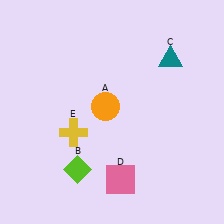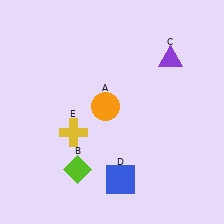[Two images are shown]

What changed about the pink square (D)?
In Image 1, D is pink. In Image 2, it changed to blue.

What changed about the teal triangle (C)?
In Image 1, C is teal. In Image 2, it changed to purple.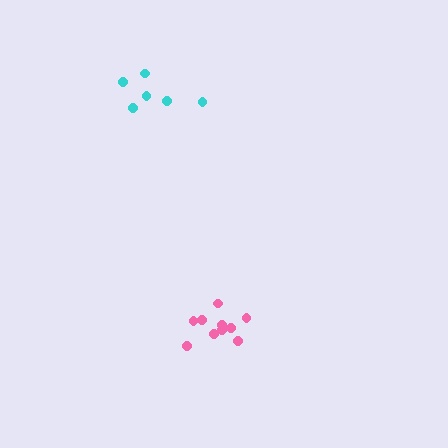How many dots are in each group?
Group 1: 6 dots, Group 2: 10 dots (16 total).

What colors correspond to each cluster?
The clusters are colored: cyan, pink.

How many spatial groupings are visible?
There are 2 spatial groupings.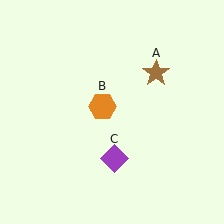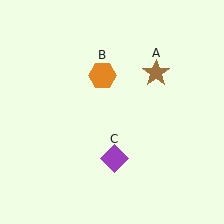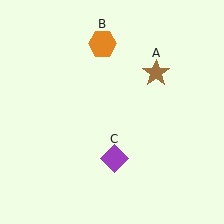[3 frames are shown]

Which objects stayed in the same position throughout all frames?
Brown star (object A) and purple diamond (object C) remained stationary.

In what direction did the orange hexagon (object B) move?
The orange hexagon (object B) moved up.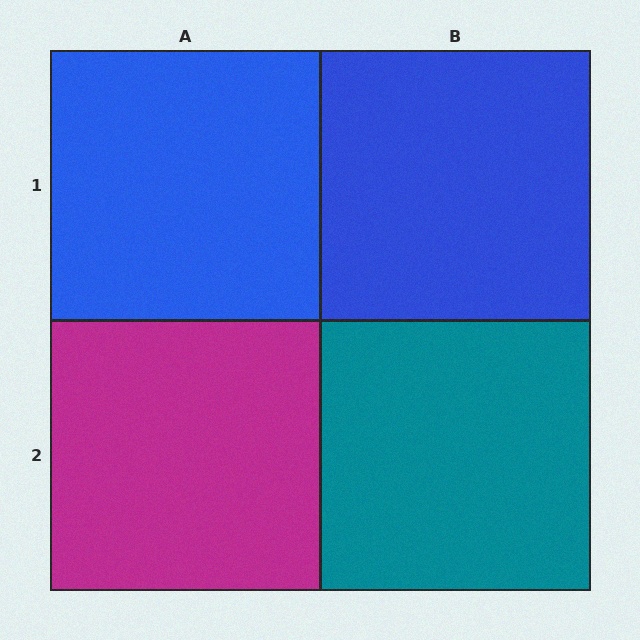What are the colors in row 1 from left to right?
Blue, blue.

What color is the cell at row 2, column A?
Magenta.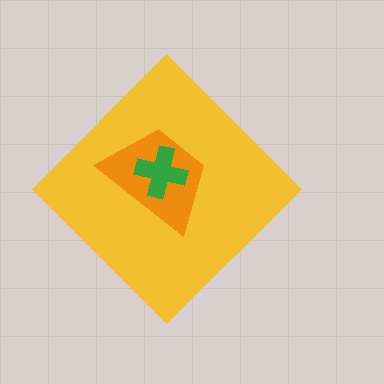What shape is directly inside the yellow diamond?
The orange trapezoid.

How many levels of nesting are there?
3.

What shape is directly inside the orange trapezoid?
The green cross.